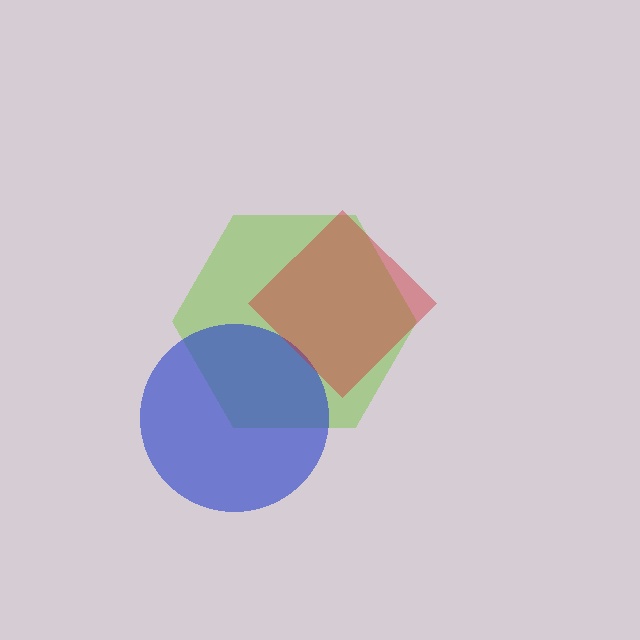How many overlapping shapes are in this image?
There are 3 overlapping shapes in the image.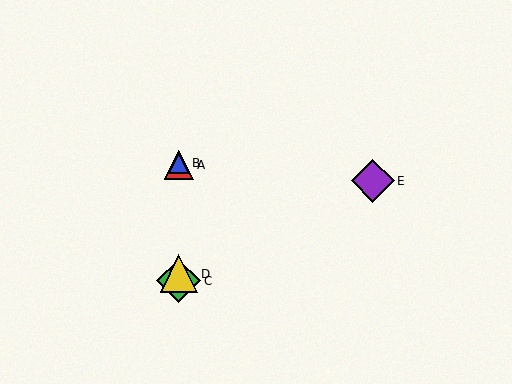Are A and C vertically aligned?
Yes, both are at x≈179.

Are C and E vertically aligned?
No, C is at x≈179 and E is at x≈373.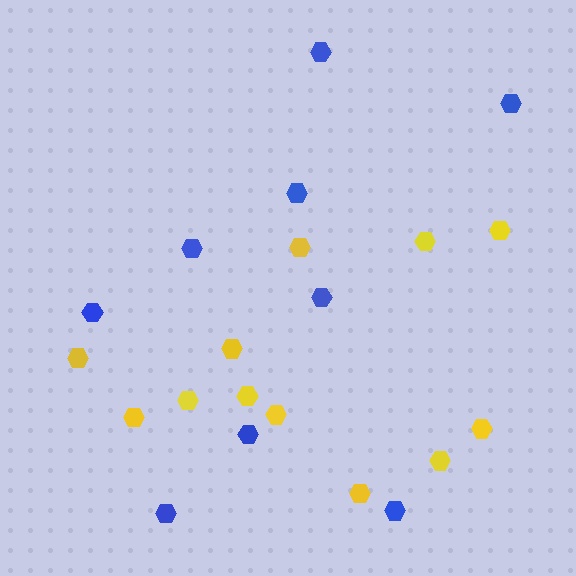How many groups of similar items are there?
There are 2 groups: one group of blue hexagons (9) and one group of yellow hexagons (12).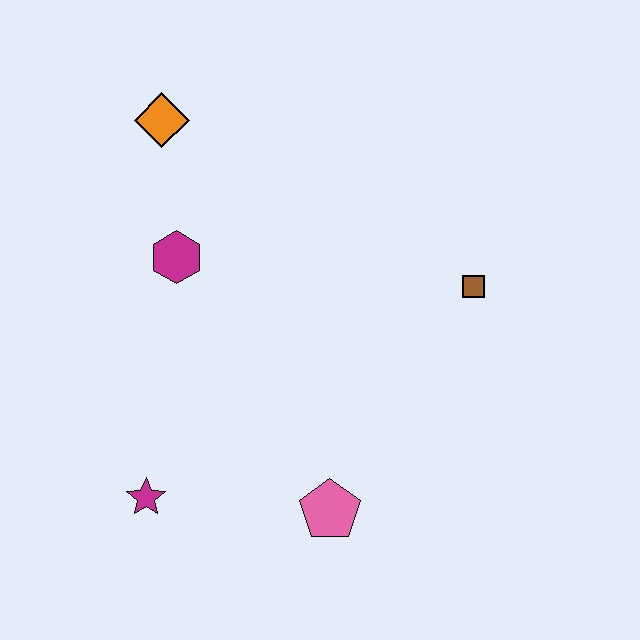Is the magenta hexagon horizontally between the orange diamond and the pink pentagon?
Yes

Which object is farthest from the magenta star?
The brown square is farthest from the magenta star.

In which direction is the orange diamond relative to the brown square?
The orange diamond is to the left of the brown square.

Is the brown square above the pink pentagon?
Yes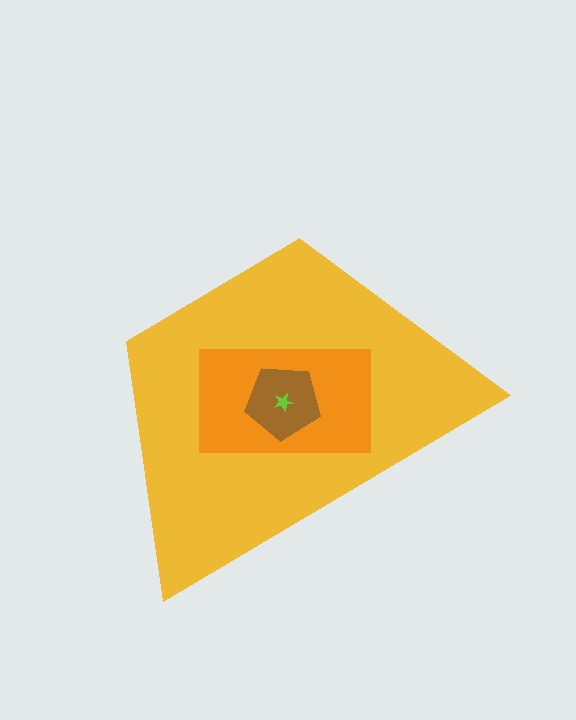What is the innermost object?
The lime star.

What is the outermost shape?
The yellow trapezoid.